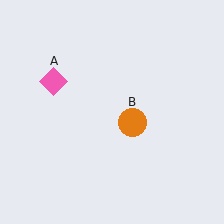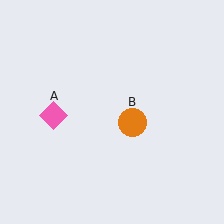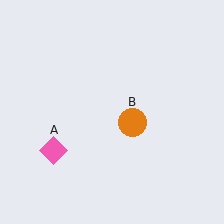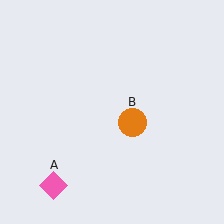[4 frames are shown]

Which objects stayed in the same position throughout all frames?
Orange circle (object B) remained stationary.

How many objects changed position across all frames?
1 object changed position: pink diamond (object A).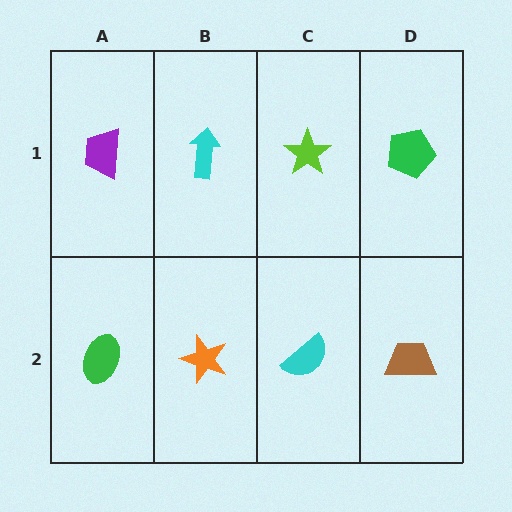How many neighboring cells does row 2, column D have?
2.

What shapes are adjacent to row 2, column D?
A green pentagon (row 1, column D), a cyan semicircle (row 2, column C).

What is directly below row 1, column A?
A green ellipse.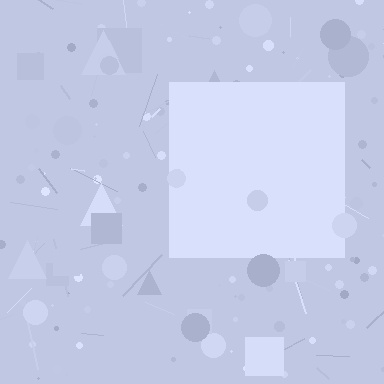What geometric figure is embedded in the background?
A square is embedded in the background.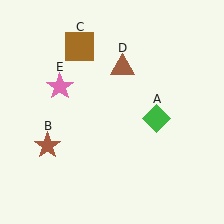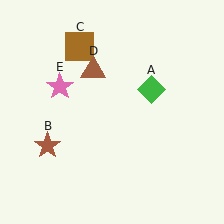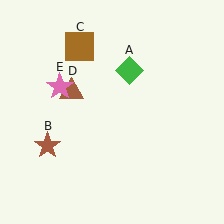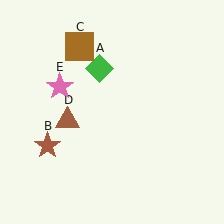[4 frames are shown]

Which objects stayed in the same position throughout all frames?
Brown star (object B) and brown square (object C) and pink star (object E) remained stationary.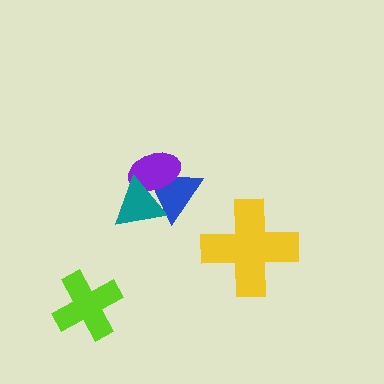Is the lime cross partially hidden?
No, no other shape covers it.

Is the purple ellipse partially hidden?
Yes, it is partially covered by another shape.